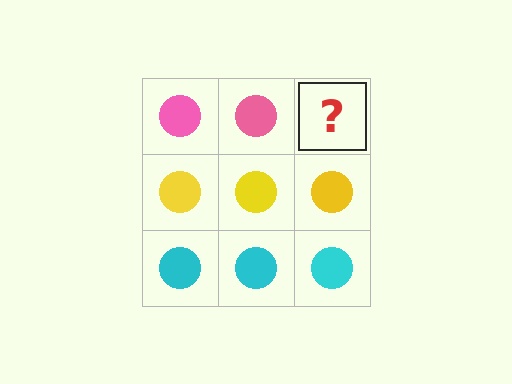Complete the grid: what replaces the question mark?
The question mark should be replaced with a pink circle.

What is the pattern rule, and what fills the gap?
The rule is that each row has a consistent color. The gap should be filled with a pink circle.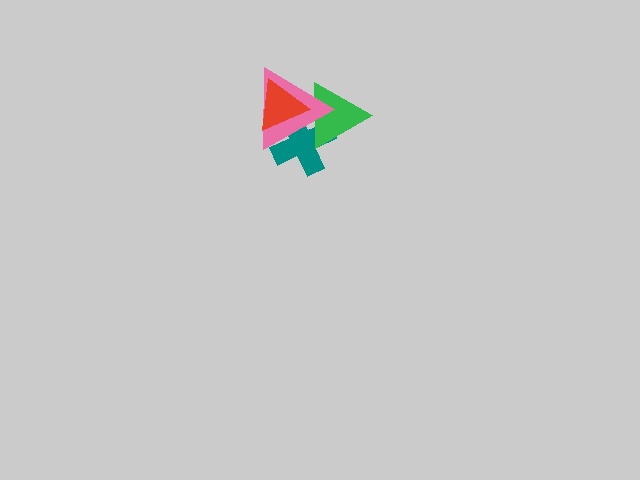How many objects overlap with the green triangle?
3 objects overlap with the green triangle.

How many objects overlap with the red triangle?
3 objects overlap with the red triangle.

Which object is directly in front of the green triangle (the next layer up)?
The pink triangle is directly in front of the green triangle.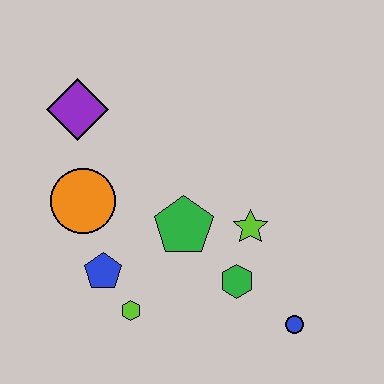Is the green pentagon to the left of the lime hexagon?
No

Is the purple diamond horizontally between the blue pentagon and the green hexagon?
No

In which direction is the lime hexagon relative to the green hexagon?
The lime hexagon is to the left of the green hexagon.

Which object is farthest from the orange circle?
The blue circle is farthest from the orange circle.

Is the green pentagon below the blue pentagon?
No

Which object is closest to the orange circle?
The blue pentagon is closest to the orange circle.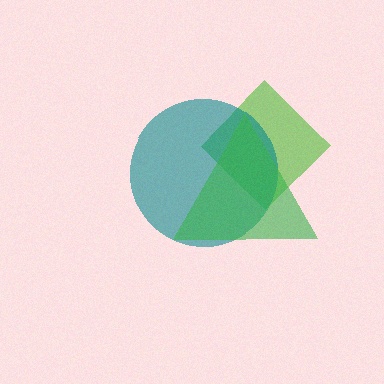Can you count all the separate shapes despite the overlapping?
Yes, there are 3 separate shapes.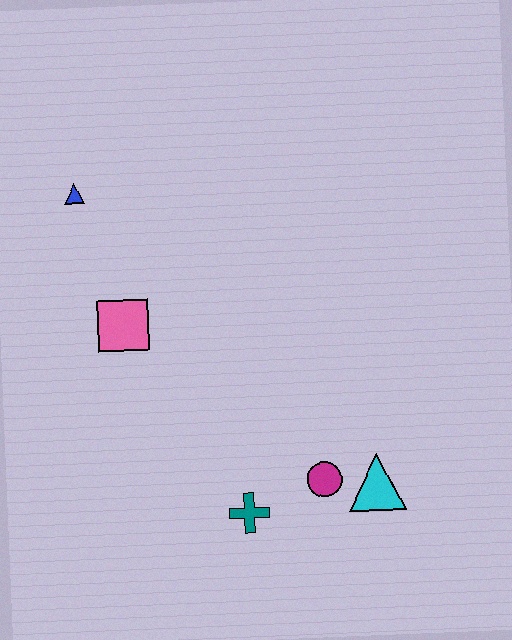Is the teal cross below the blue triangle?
Yes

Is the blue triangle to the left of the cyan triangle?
Yes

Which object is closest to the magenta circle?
The cyan triangle is closest to the magenta circle.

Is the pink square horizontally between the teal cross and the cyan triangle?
No